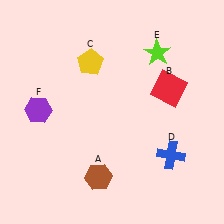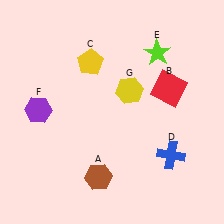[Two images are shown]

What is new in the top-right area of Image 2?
A yellow hexagon (G) was added in the top-right area of Image 2.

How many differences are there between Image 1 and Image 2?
There is 1 difference between the two images.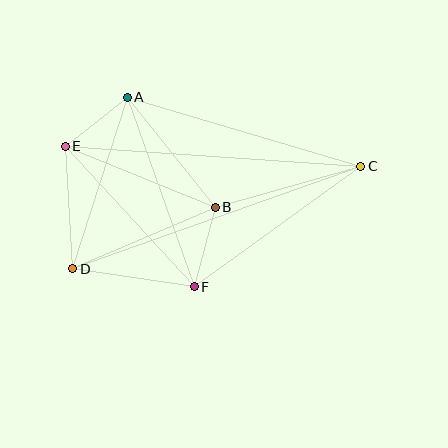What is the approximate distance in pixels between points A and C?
The distance between A and C is approximately 243 pixels.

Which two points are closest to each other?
Points A and E are closest to each other.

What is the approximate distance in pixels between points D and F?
The distance between D and F is approximately 122 pixels.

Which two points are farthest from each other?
Points C and D are farthest from each other.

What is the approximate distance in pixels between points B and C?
The distance between B and C is approximately 151 pixels.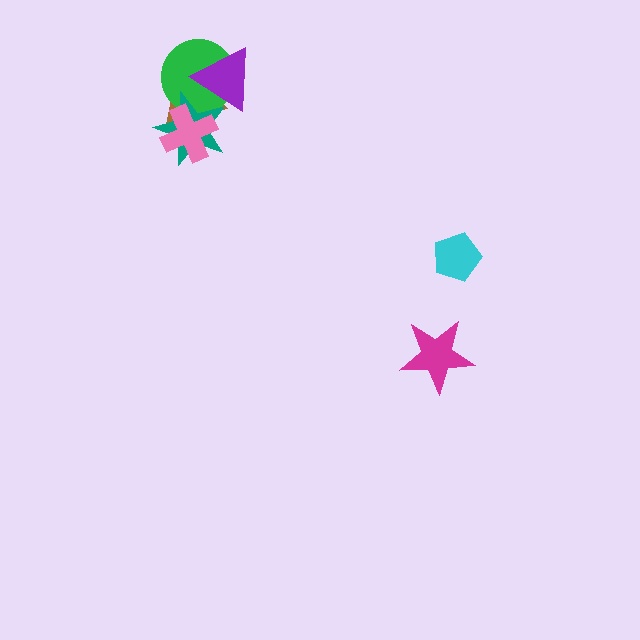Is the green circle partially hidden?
Yes, it is partially covered by another shape.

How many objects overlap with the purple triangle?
3 objects overlap with the purple triangle.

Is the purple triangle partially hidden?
Yes, it is partially covered by another shape.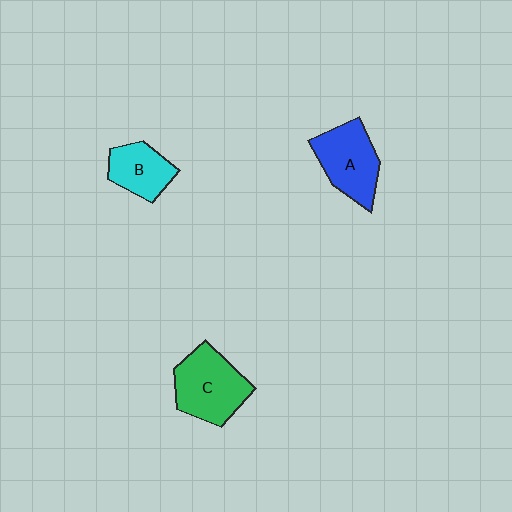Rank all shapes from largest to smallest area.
From largest to smallest: C (green), A (blue), B (cyan).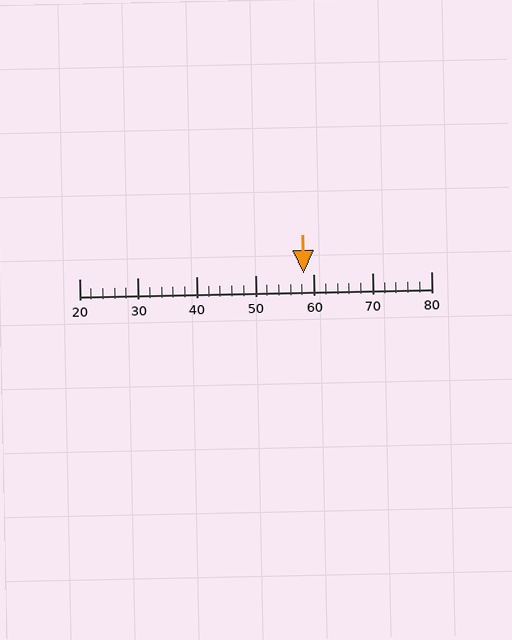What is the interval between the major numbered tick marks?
The major tick marks are spaced 10 units apart.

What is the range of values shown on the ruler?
The ruler shows values from 20 to 80.